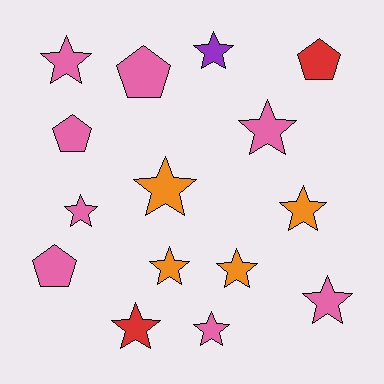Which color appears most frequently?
Pink, with 8 objects.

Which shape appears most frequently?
Star, with 11 objects.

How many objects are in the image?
There are 15 objects.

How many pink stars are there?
There are 5 pink stars.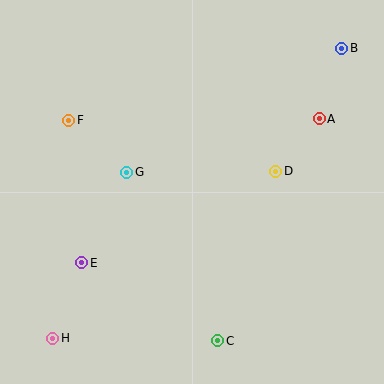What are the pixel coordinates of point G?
Point G is at (127, 172).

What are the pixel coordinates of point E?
Point E is at (82, 263).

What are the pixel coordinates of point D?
Point D is at (276, 171).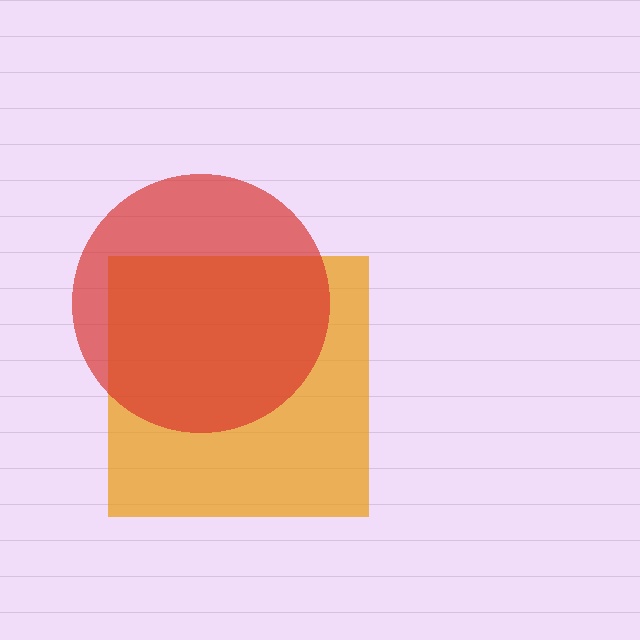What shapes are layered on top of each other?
The layered shapes are: an orange square, a red circle.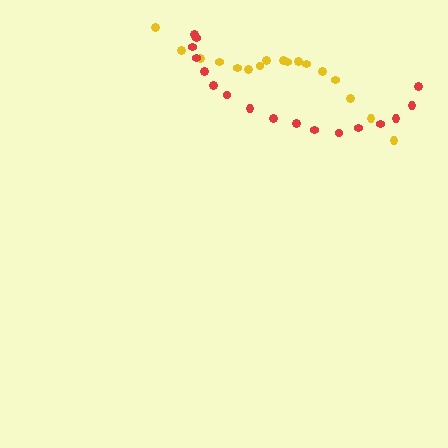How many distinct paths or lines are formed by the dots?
There are 2 distinct paths.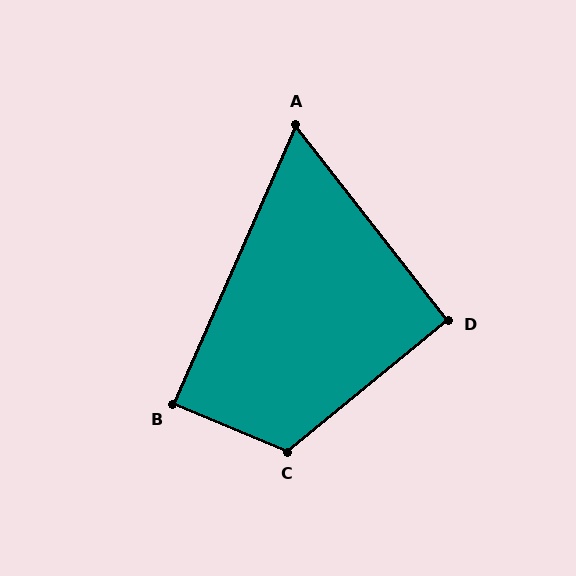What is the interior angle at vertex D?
Approximately 91 degrees (approximately right).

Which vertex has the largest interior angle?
C, at approximately 118 degrees.